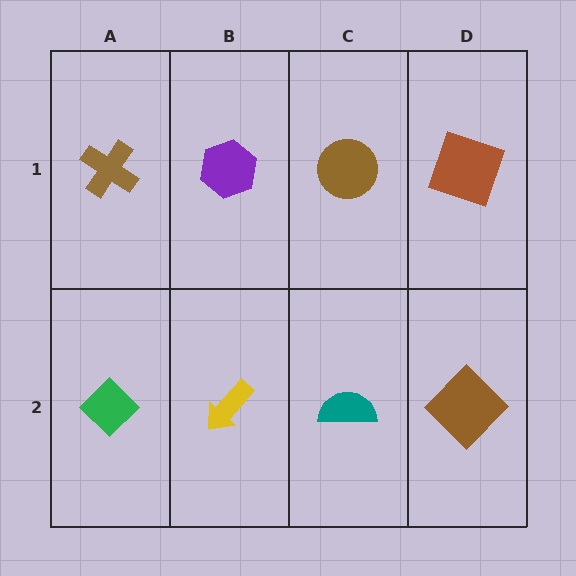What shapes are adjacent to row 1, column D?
A brown diamond (row 2, column D), a brown circle (row 1, column C).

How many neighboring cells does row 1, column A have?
2.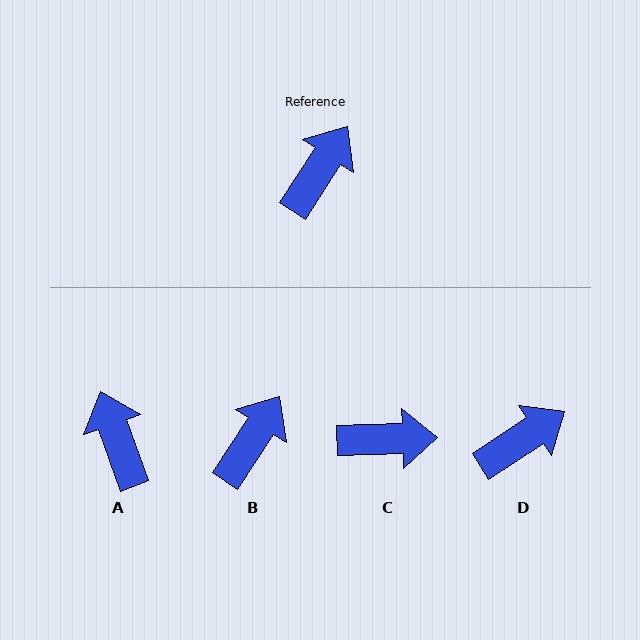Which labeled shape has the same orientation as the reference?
B.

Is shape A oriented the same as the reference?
No, it is off by about 53 degrees.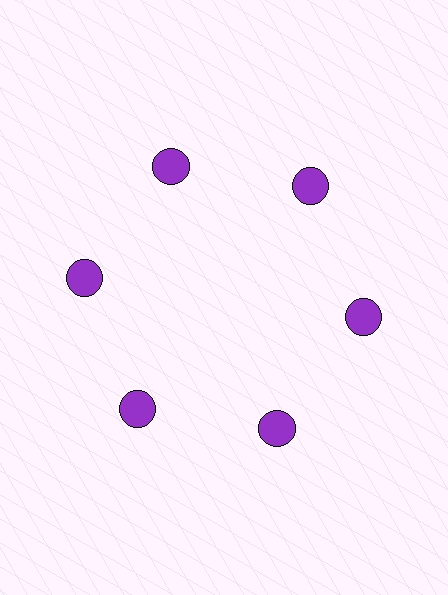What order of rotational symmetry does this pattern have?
This pattern has 6-fold rotational symmetry.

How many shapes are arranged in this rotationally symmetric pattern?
There are 6 shapes, arranged in 6 groups of 1.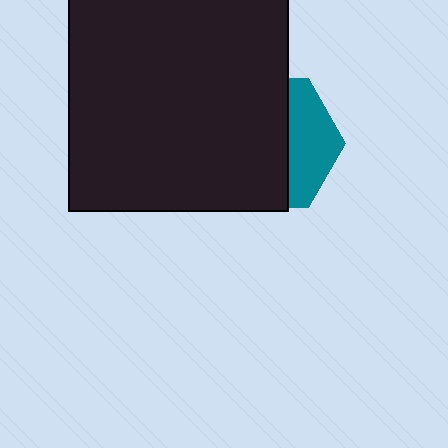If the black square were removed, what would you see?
You would see the complete teal hexagon.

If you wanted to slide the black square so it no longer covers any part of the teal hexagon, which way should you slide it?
Slide it left — that is the most direct way to separate the two shapes.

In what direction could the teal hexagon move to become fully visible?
The teal hexagon could move right. That would shift it out from behind the black square entirely.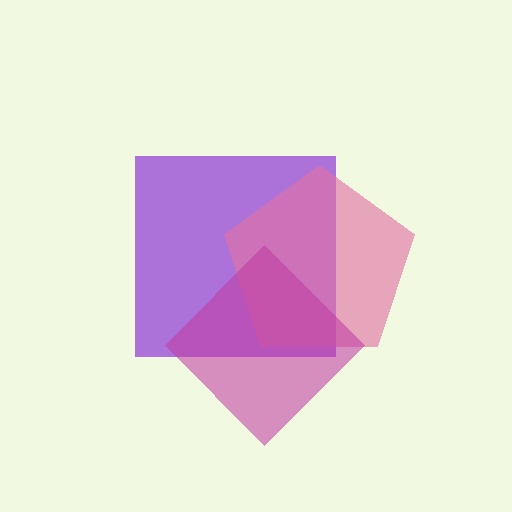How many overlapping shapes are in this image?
There are 3 overlapping shapes in the image.